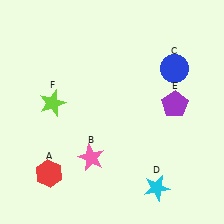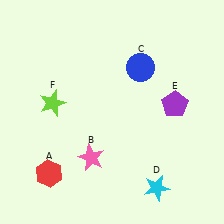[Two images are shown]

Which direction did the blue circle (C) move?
The blue circle (C) moved left.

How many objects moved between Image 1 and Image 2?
1 object moved between the two images.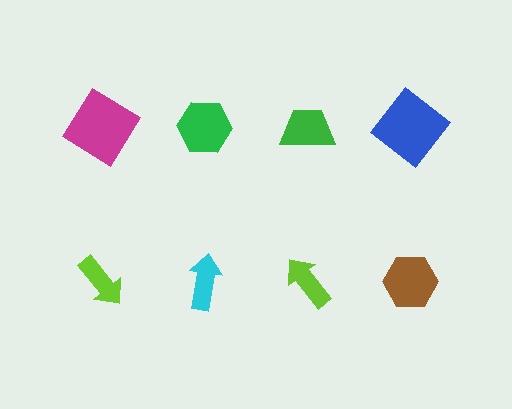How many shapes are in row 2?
4 shapes.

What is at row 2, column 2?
A cyan arrow.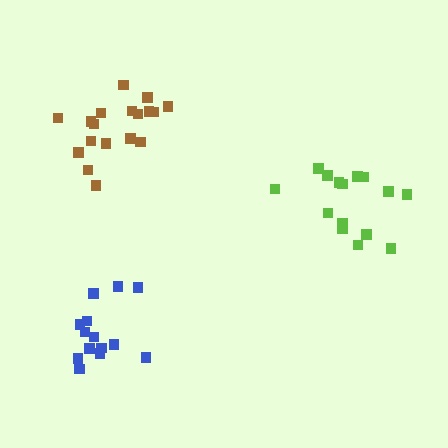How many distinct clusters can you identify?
There are 3 distinct clusters.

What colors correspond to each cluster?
The clusters are colored: lime, blue, brown.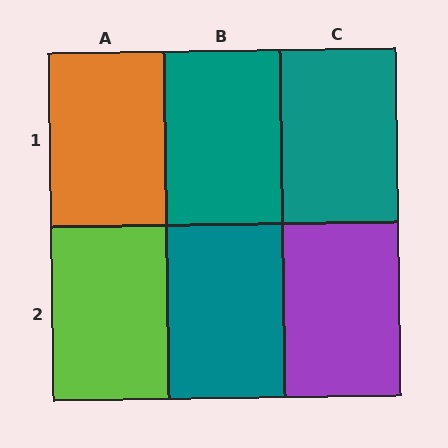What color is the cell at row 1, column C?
Teal.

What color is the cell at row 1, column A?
Orange.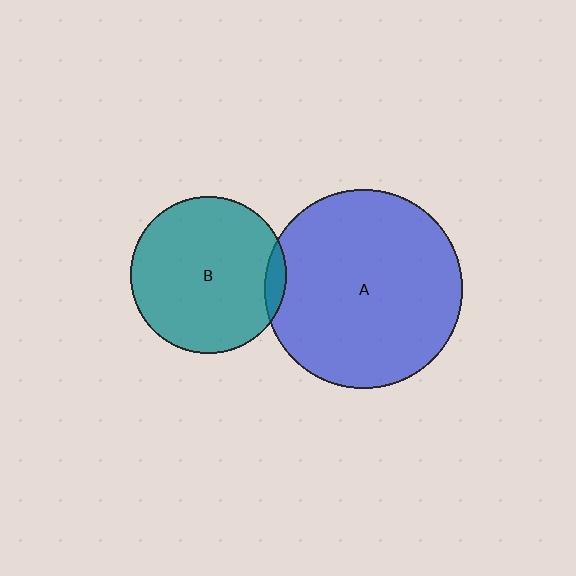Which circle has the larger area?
Circle A (blue).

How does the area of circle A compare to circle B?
Approximately 1.6 times.